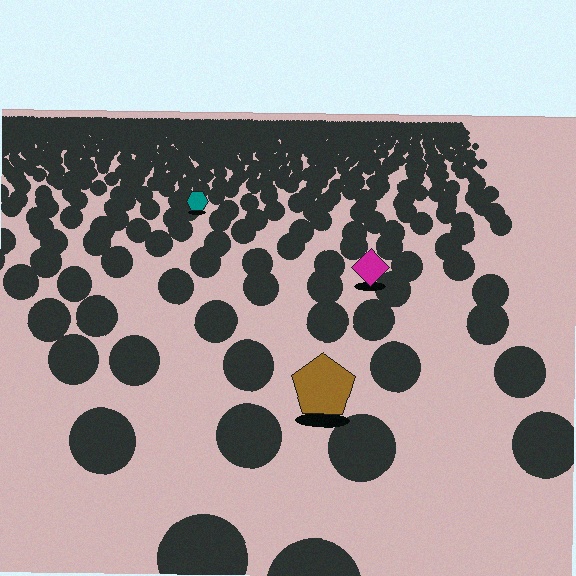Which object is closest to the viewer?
The brown pentagon is closest. The texture marks near it are larger and more spread out.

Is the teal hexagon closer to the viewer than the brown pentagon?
No. The brown pentagon is closer — you can tell from the texture gradient: the ground texture is coarser near it.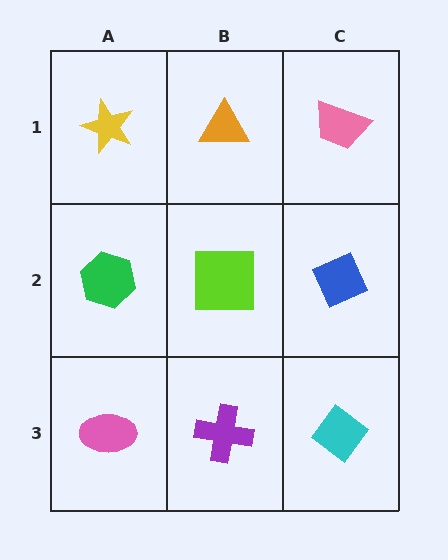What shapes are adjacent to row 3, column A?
A green hexagon (row 2, column A), a purple cross (row 3, column B).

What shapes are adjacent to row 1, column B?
A lime square (row 2, column B), a yellow star (row 1, column A), a pink trapezoid (row 1, column C).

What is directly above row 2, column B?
An orange triangle.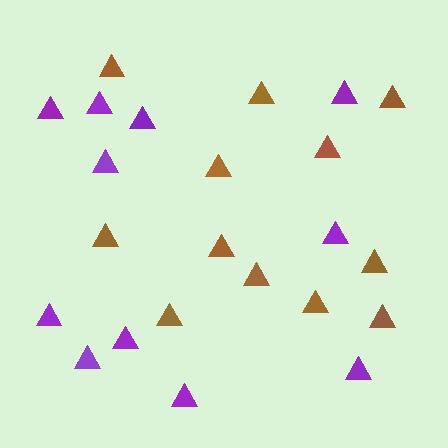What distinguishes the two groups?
There are 2 groups: one group of brown triangles (12) and one group of purple triangles (11).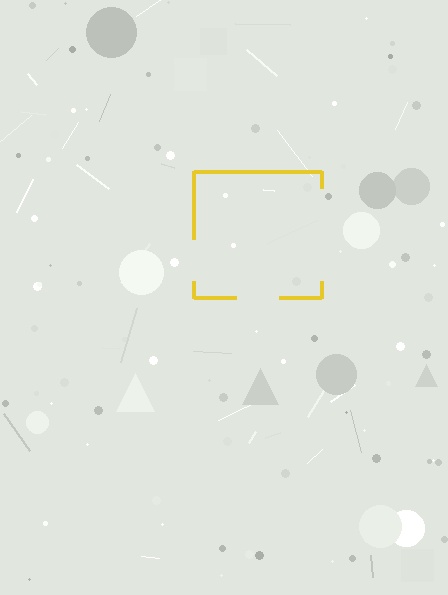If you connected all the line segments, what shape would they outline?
They would outline a square.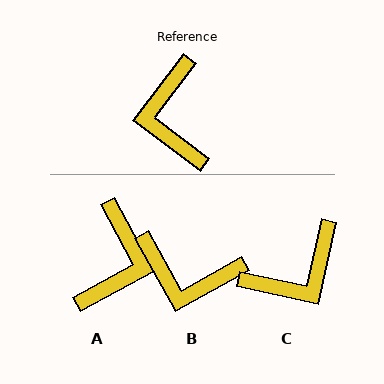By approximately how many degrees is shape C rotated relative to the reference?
Approximately 115 degrees counter-clockwise.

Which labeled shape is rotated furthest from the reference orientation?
A, about 155 degrees away.